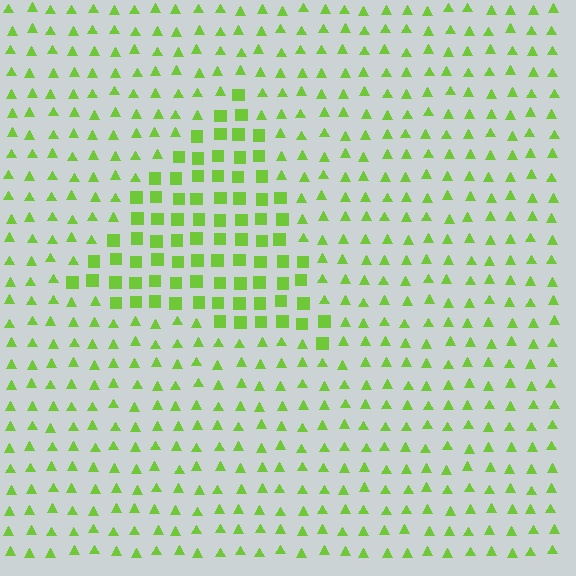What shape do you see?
I see a triangle.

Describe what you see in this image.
The image is filled with small lime elements arranged in a uniform grid. A triangle-shaped region contains squares, while the surrounding area contains triangles. The boundary is defined purely by the change in element shape.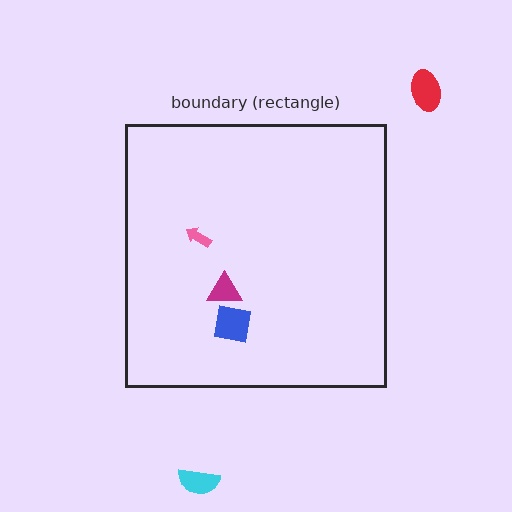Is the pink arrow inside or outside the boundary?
Inside.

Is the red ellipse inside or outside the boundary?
Outside.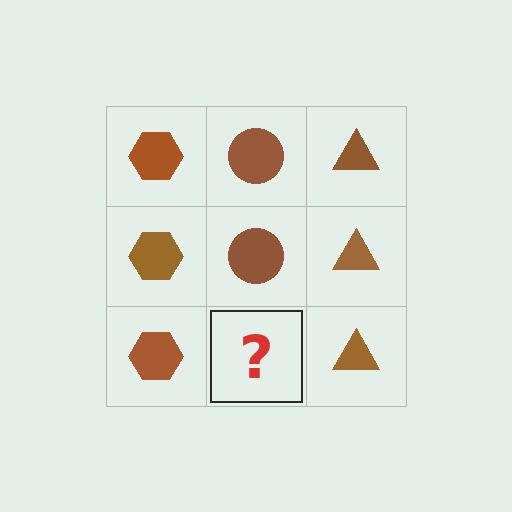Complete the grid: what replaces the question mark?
The question mark should be replaced with a brown circle.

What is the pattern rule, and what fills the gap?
The rule is that each column has a consistent shape. The gap should be filled with a brown circle.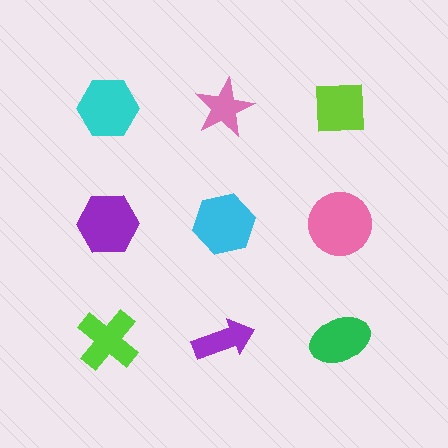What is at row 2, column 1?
A purple hexagon.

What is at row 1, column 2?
A pink star.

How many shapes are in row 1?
3 shapes.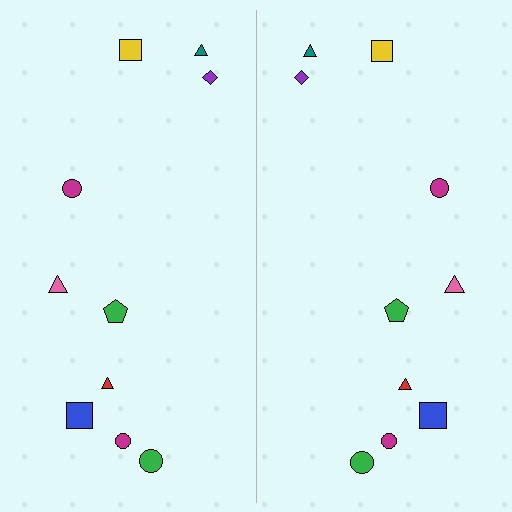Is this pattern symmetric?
Yes, this pattern has bilateral (reflection) symmetry.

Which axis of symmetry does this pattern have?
The pattern has a vertical axis of symmetry running through the center of the image.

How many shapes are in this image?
There are 20 shapes in this image.